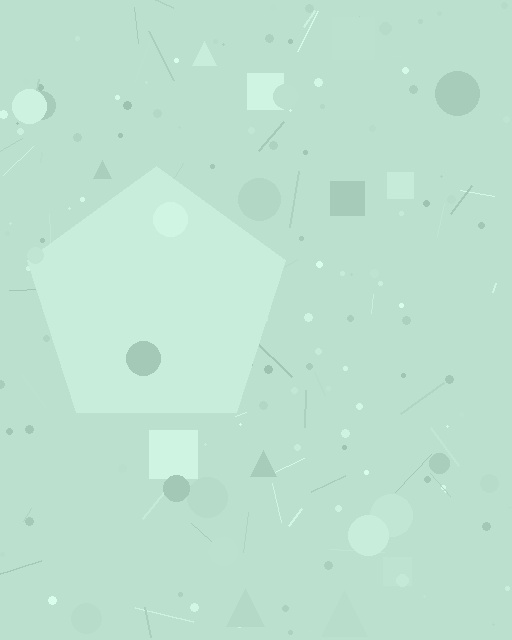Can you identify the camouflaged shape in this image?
The camouflaged shape is a pentagon.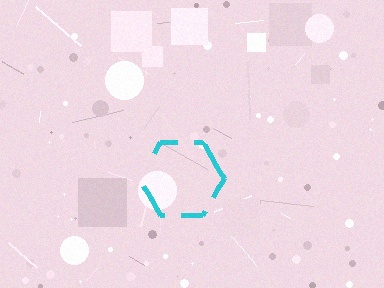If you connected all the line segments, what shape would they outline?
They would outline a hexagon.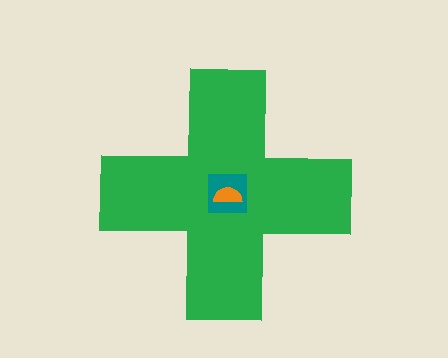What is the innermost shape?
The orange semicircle.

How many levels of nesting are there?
3.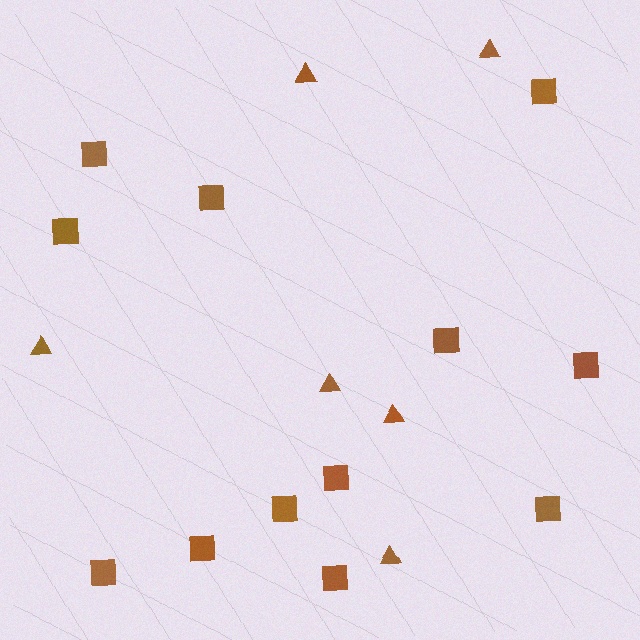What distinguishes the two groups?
There are 2 groups: one group of squares (12) and one group of triangles (6).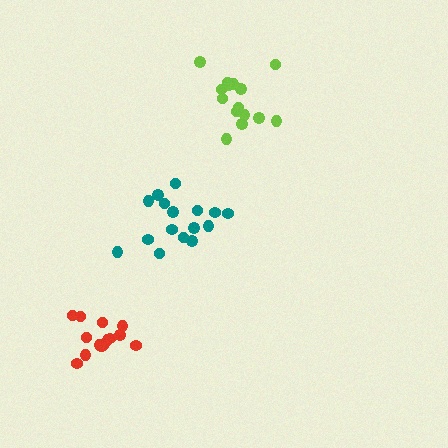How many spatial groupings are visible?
There are 3 spatial groupings.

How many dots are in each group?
Group 1: 16 dots, Group 2: 15 dots, Group 3: 14 dots (45 total).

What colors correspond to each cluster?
The clusters are colored: teal, lime, red.